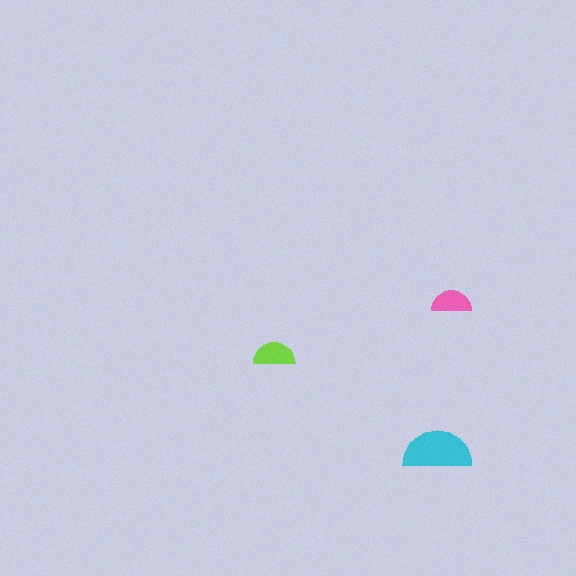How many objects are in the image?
There are 3 objects in the image.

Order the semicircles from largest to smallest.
the cyan one, the lime one, the pink one.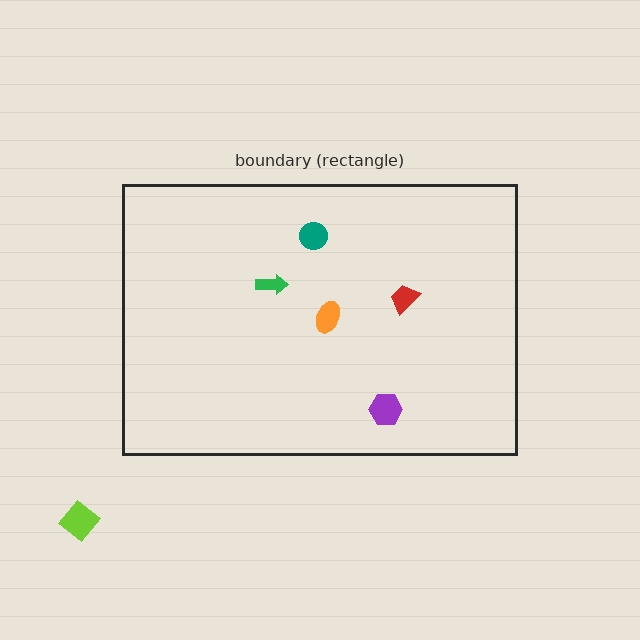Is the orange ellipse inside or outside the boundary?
Inside.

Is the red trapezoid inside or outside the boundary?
Inside.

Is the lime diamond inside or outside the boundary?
Outside.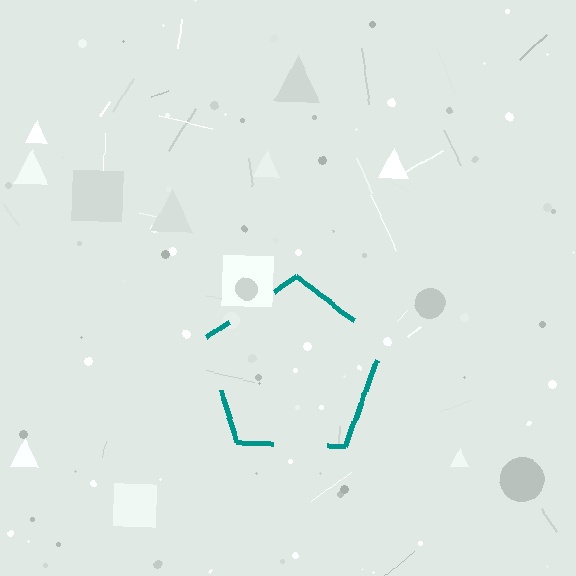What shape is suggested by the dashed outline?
The dashed outline suggests a pentagon.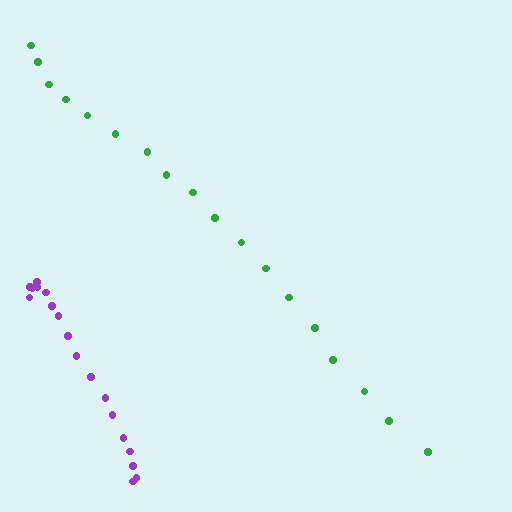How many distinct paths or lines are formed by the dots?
There are 2 distinct paths.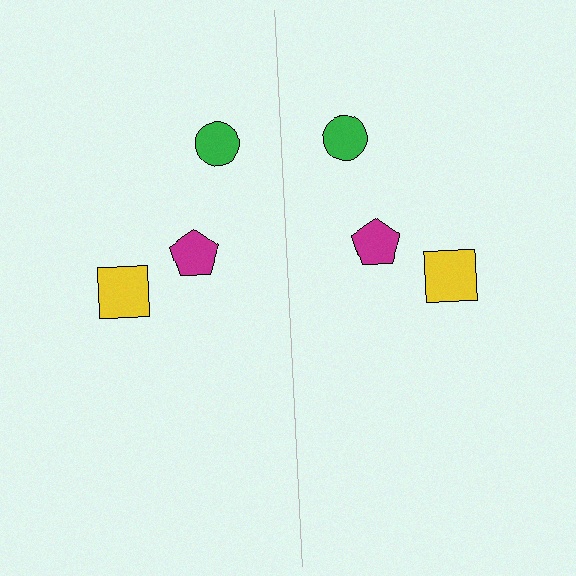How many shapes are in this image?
There are 6 shapes in this image.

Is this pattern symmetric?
Yes, this pattern has bilateral (reflection) symmetry.